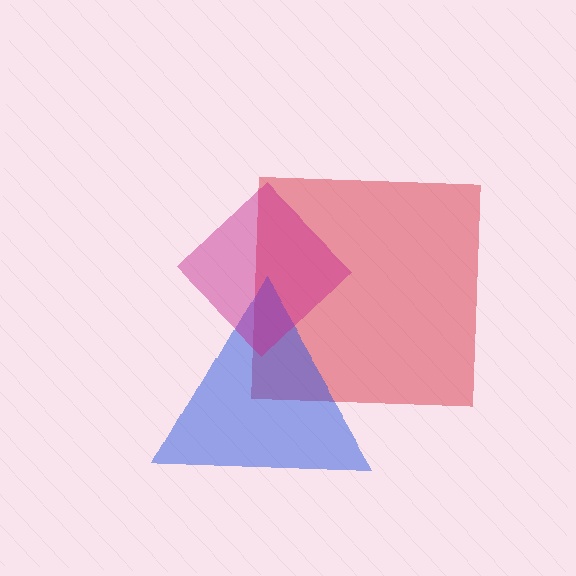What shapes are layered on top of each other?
The layered shapes are: a red square, a blue triangle, a magenta diamond.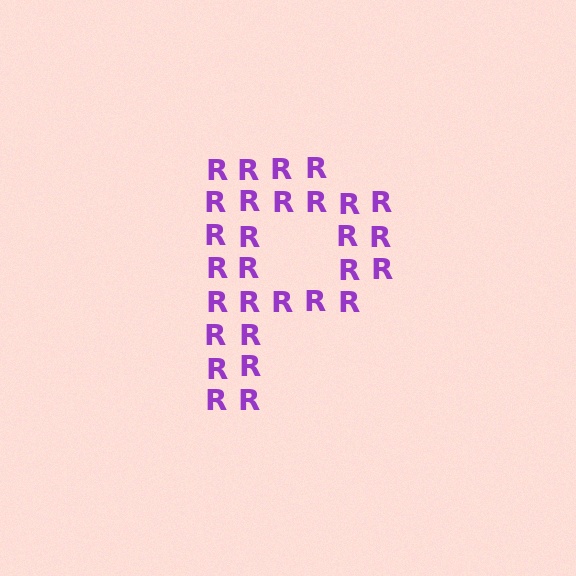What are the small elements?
The small elements are letter R's.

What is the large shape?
The large shape is the letter P.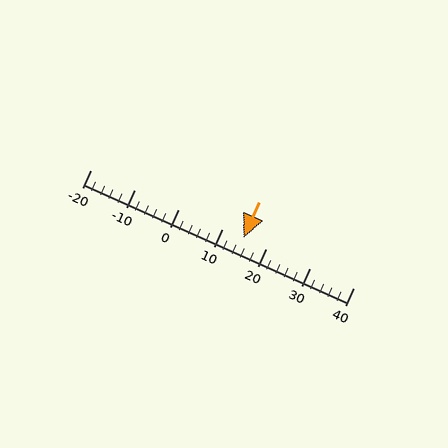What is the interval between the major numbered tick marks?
The major tick marks are spaced 10 units apart.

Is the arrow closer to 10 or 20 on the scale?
The arrow is closer to 10.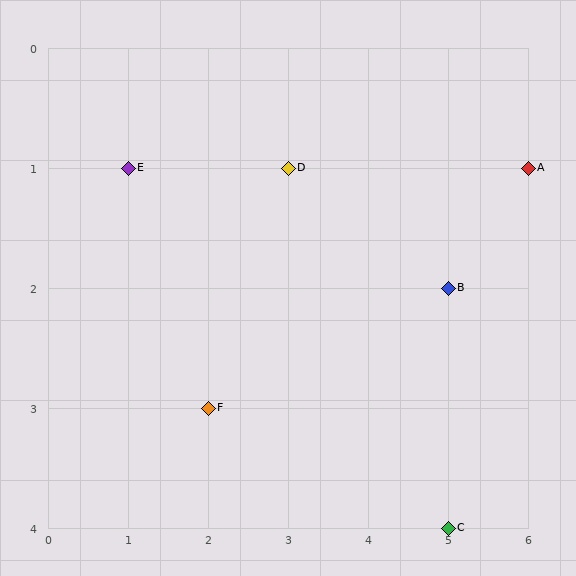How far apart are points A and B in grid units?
Points A and B are 1 column and 1 row apart (about 1.4 grid units diagonally).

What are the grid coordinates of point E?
Point E is at grid coordinates (1, 1).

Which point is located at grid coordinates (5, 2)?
Point B is at (5, 2).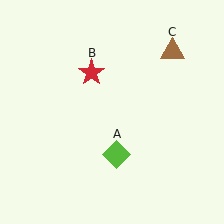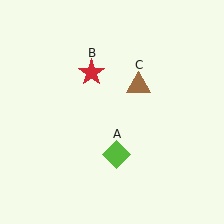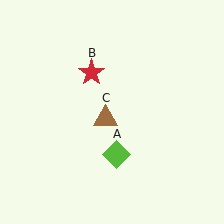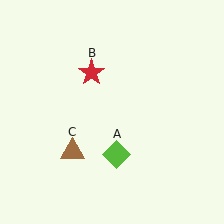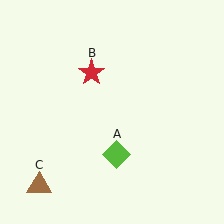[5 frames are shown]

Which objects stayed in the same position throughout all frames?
Lime diamond (object A) and red star (object B) remained stationary.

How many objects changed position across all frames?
1 object changed position: brown triangle (object C).